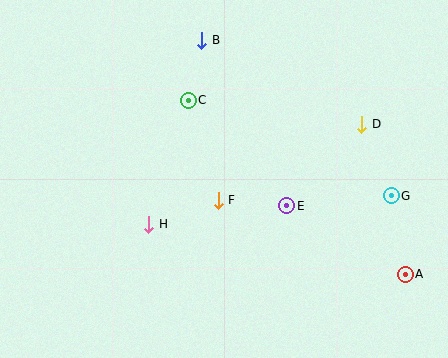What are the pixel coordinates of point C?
Point C is at (188, 100).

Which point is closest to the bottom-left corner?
Point H is closest to the bottom-left corner.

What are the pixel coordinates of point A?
Point A is at (405, 274).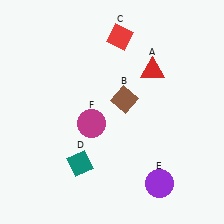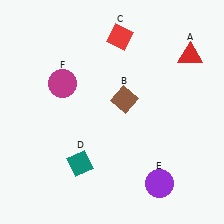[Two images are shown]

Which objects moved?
The objects that moved are: the red triangle (A), the magenta circle (F).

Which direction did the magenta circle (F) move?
The magenta circle (F) moved up.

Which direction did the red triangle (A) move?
The red triangle (A) moved right.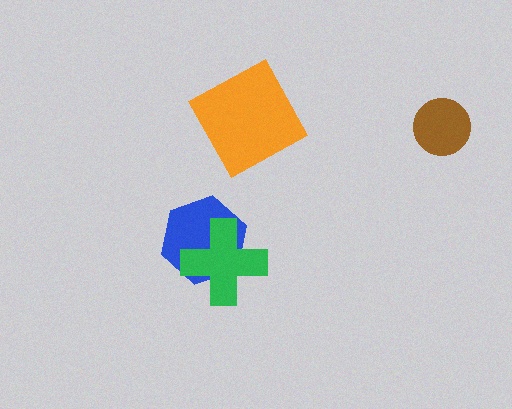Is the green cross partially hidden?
No, no other shape covers it.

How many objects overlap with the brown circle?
0 objects overlap with the brown circle.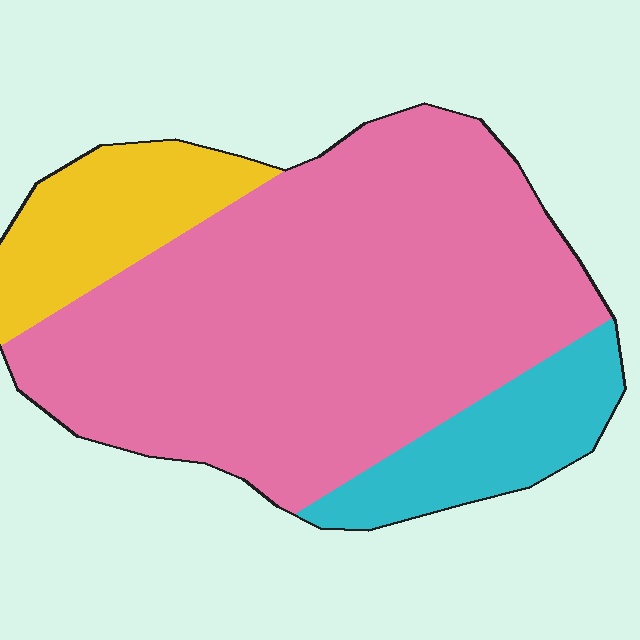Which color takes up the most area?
Pink, at roughly 70%.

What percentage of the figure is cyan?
Cyan takes up about one eighth (1/8) of the figure.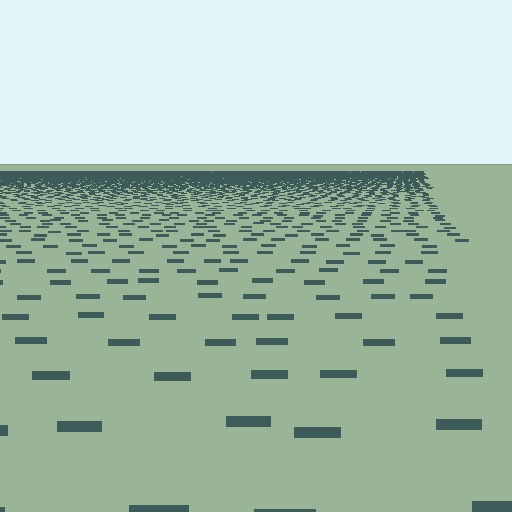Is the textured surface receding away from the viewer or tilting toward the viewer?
The surface is receding away from the viewer. Texture elements get smaller and denser toward the top.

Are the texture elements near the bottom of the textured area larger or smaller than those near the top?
Larger. Near the bottom, elements are closer to the viewer and appear at a bigger on-screen size.